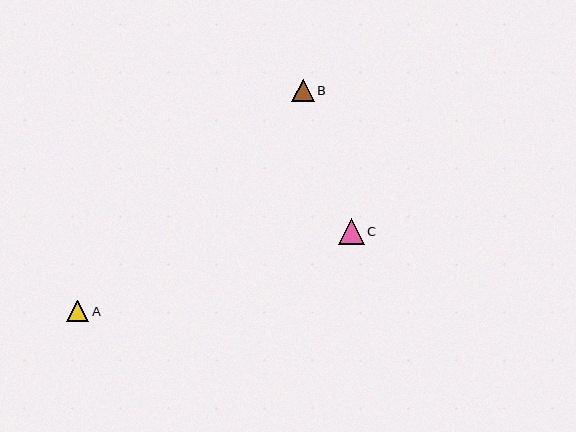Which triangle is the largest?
Triangle C is the largest with a size of approximately 26 pixels.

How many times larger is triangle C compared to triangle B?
Triangle C is approximately 1.2 times the size of triangle B.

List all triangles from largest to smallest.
From largest to smallest: C, B, A.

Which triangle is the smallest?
Triangle A is the smallest with a size of approximately 22 pixels.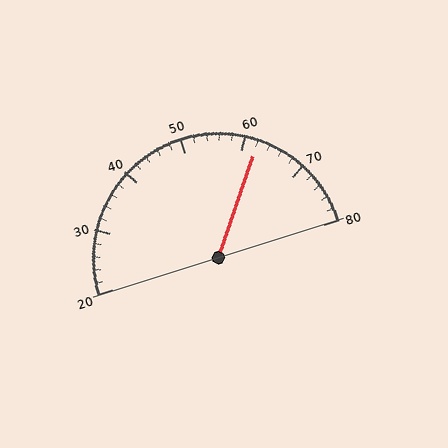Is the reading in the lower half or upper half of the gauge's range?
The reading is in the upper half of the range (20 to 80).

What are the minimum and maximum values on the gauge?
The gauge ranges from 20 to 80.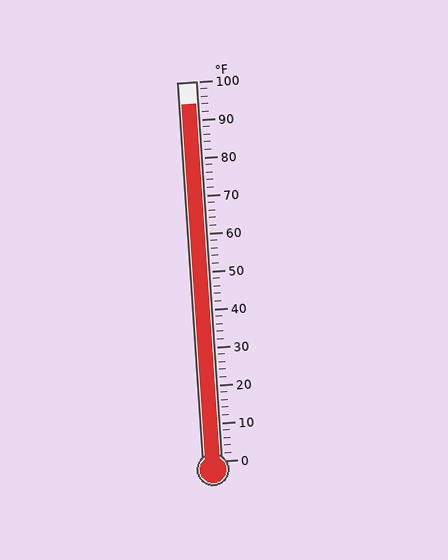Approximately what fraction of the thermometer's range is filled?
The thermometer is filled to approximately 95% of its range.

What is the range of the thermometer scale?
The thermometer scale ranges from 0°F to 100°F.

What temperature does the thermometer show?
The thermometer shows approximately 94°F.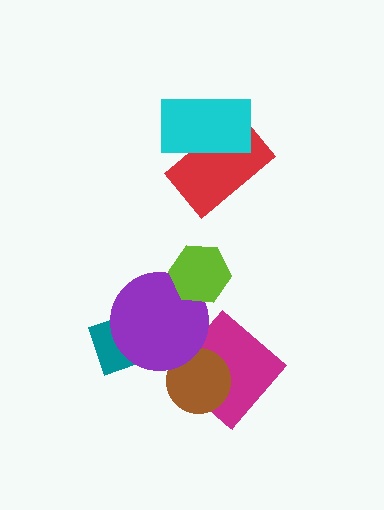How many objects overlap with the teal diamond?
1 object overlaps with the teal diamond.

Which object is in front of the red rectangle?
The cyan rectangle is in front of the red rectangle.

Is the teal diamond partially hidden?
Yes, it is partially covered by another shape.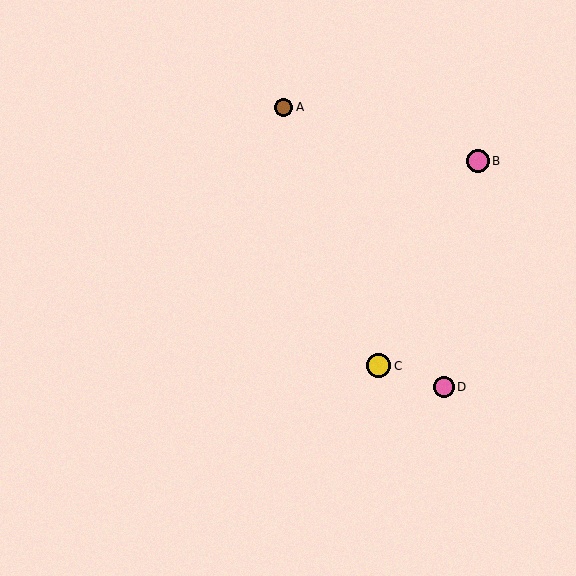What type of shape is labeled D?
Shape D is a pink circle.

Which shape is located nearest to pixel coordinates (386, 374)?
The yellow circle (labeled C) at (379, 366) is nearest to that location.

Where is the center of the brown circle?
The center of the brown circle is at (284, 107).